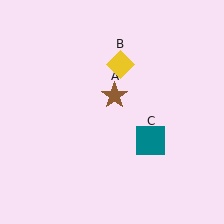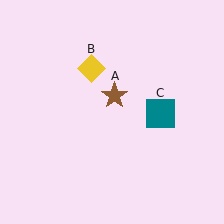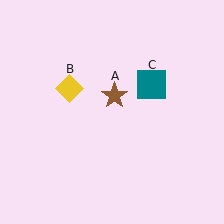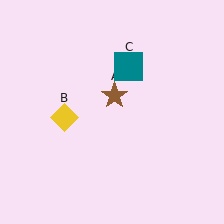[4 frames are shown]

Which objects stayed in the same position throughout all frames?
Brown star (object A) remained stationary.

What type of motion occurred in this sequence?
The yellow diamond (object B), teal square (object C) rotated counterclockwise around the center of the scene.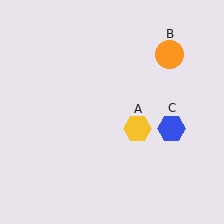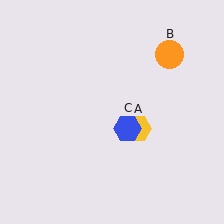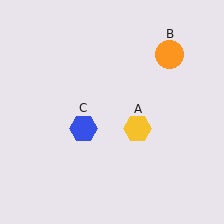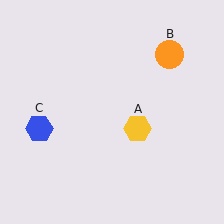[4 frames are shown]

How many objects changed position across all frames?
1 object changed position: blue hexagon (object C).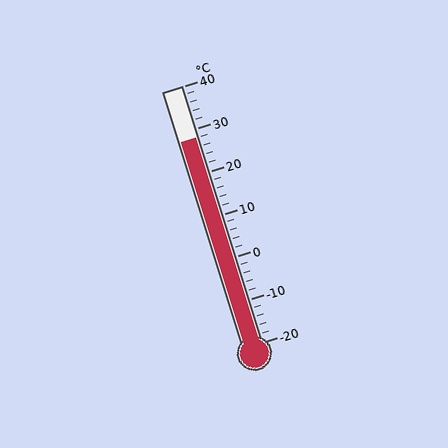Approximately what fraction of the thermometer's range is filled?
The thermometer is filled to approximately 80% of its range.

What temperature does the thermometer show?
The thermometer shows approximately 28°C.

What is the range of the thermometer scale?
The thermometer scale ranges from -20°C to 40°C.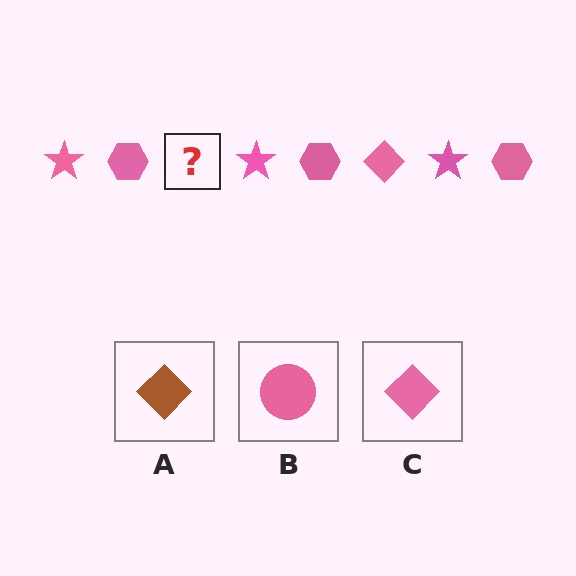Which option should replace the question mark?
Option C.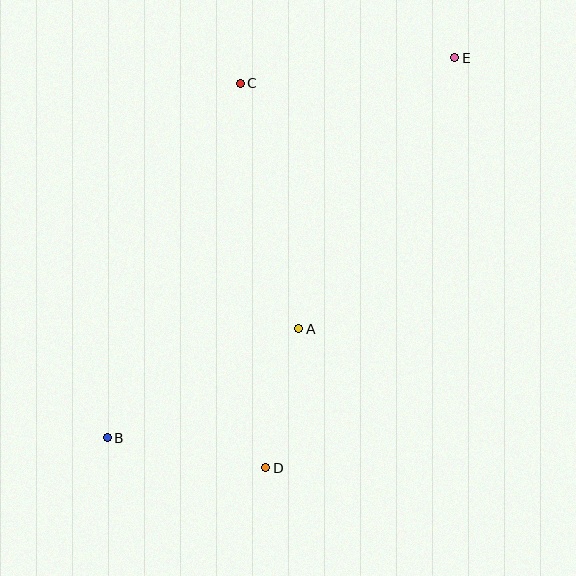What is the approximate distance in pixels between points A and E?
The distance between A and E is approximately 313 pixels.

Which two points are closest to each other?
Points A and D are closest to each other.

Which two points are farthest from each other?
Points B and E are farthest from each other.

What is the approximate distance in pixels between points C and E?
The distance between C and E is approximately 216 pixels.